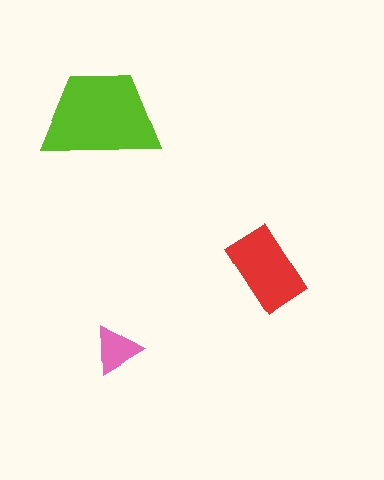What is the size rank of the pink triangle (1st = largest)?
3rd.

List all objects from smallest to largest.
The pink triangle, the red rectangle, the lime trapezoid.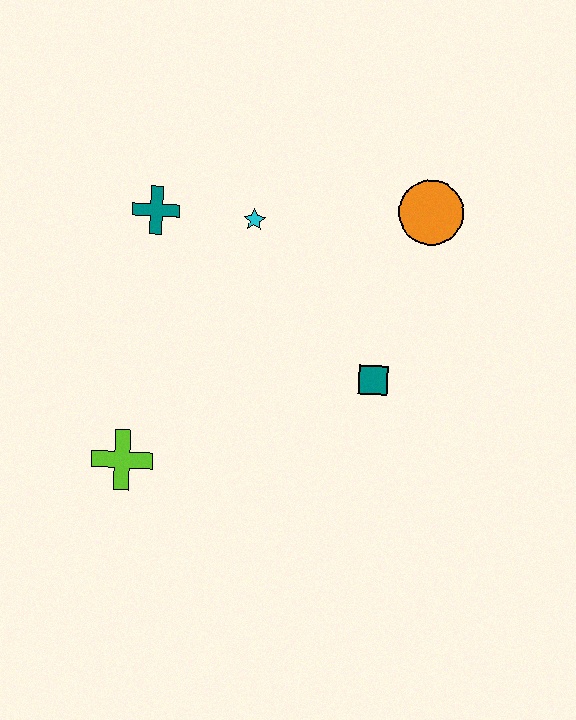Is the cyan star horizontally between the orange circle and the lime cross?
Yes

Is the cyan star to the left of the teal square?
Yes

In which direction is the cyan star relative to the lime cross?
The cyan star is above the lime cross.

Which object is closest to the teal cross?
The cyan star is closest to the teal cross.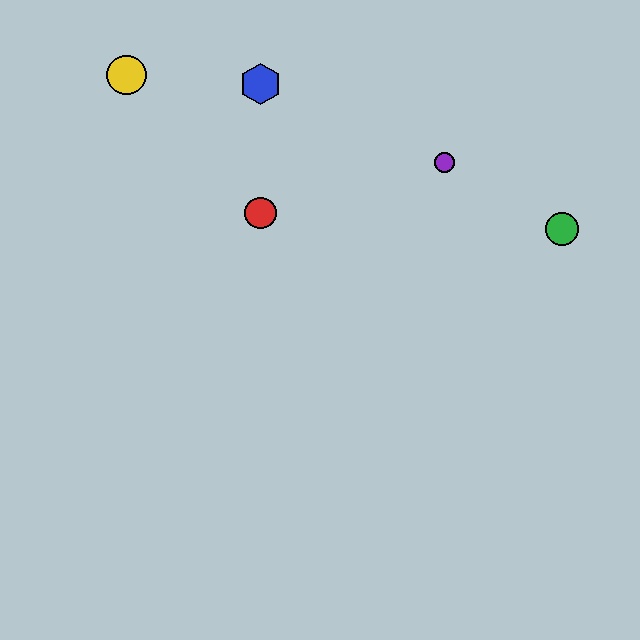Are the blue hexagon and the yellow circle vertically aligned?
No, the blue hexagon is at x≈260 and the yellow circle is at x≈126.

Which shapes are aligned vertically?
The red circle, the blue hexagon are aligned vertically.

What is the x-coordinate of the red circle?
The red circle is at x≈260.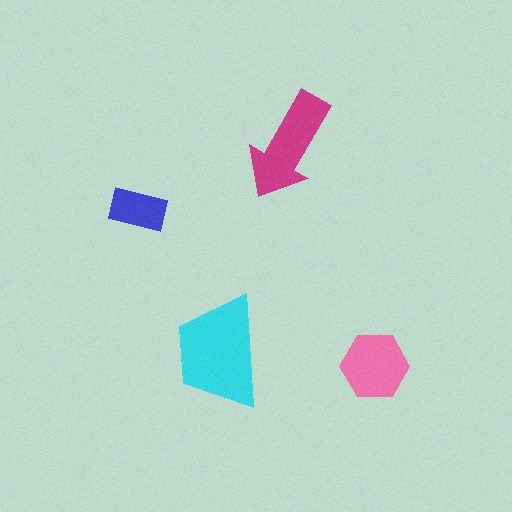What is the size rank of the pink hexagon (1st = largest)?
3rd.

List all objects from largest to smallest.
The cyan trapezoid, the magenta arrow, the pink hexagon, the blue rectangle.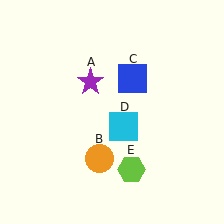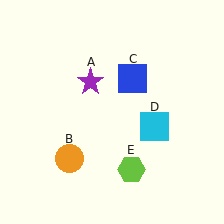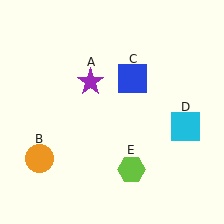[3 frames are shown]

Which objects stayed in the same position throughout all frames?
Purple star (object A) and blue square (object C) and lime hexagon (object E) remained stationary.